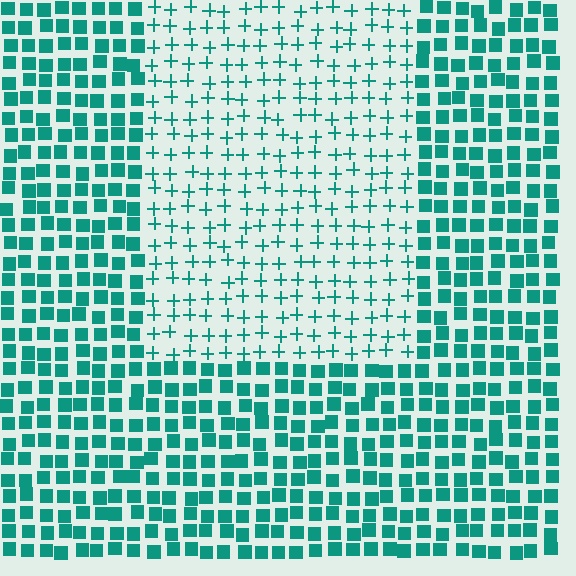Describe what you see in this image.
The image is filled with small teal elements arranged in a uniform grid. A rectangle-shaped region contains plus signs, while the surrounding area contains squares. The boundary is defined purely by the change in element shape.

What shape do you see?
I see a rectangle.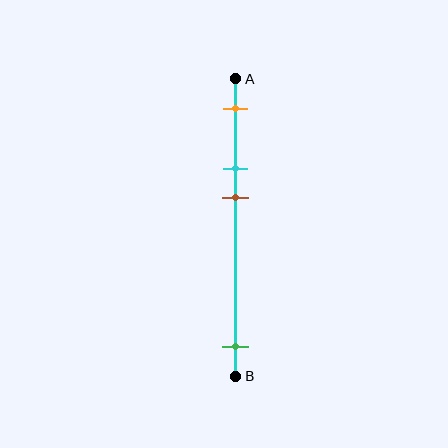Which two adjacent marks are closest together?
The cyan and brown marks are the closest adjacent pair.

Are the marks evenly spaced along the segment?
No, the marks are not evenly spaced.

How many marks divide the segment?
There are 4 marks dividing the segment.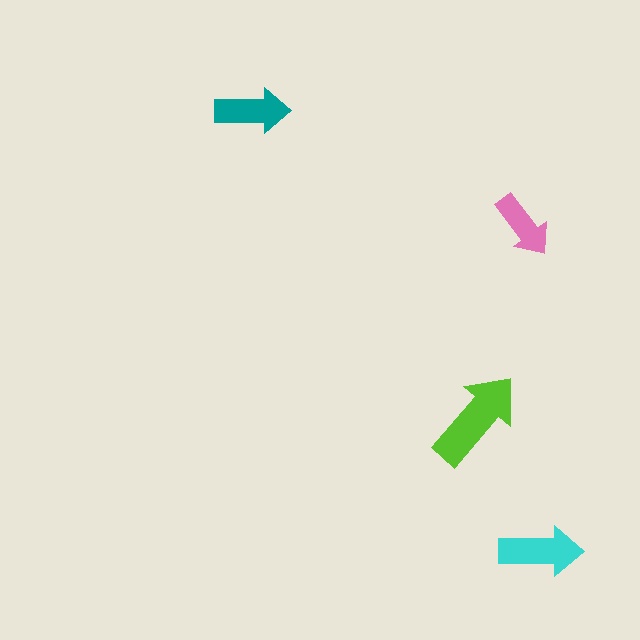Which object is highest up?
The teal arrow is topmost.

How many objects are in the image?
There are 4 objects in the image.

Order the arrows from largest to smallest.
the lime one, the cyan one, the teal one, the pink one.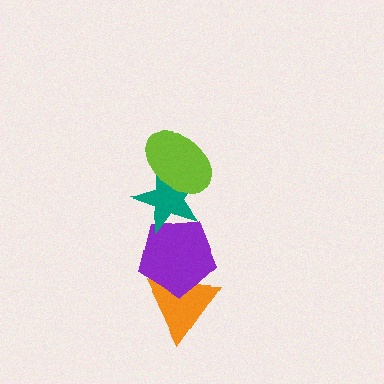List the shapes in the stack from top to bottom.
From top to bottom: the lime ellipse, the teal star, the purple pentagon, the orange triangle.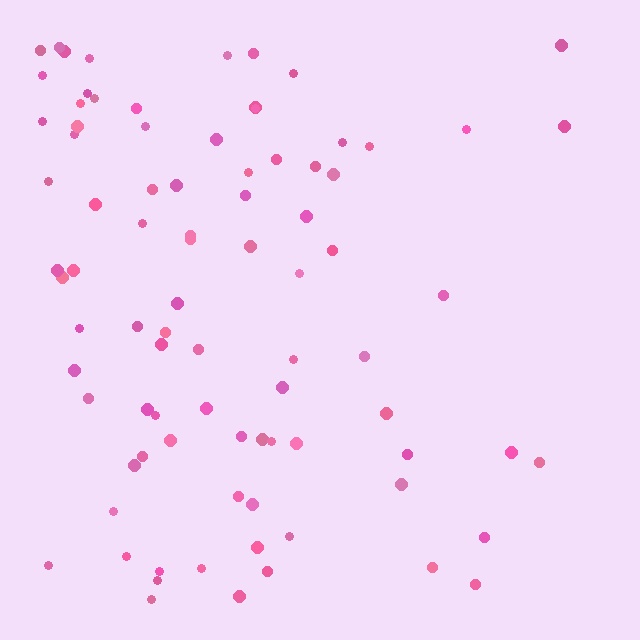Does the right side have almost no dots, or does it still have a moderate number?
Still a moderate number, just noticeably fewer than the left.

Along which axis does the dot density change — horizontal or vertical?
Horizontal.